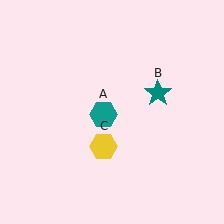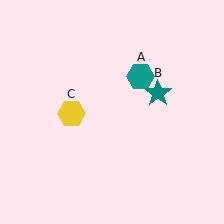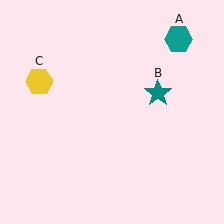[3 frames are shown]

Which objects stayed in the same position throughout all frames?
Teal star (object B) remained stationary.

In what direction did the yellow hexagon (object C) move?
The yellow hexagon (object C) moved up and to the left.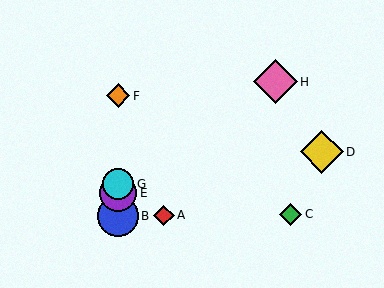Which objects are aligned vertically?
Objects B, E, F, G are aligned vertically.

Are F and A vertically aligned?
No, F is at x≈118 and A is at x≈164.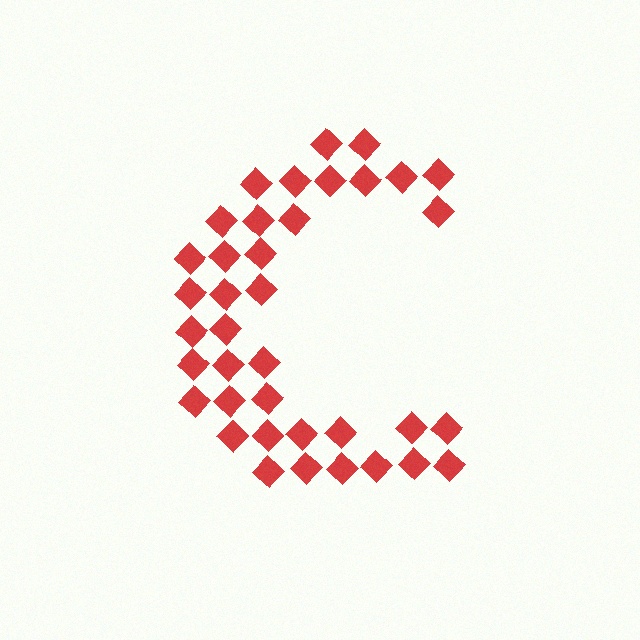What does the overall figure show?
The overall figure shows the letter C.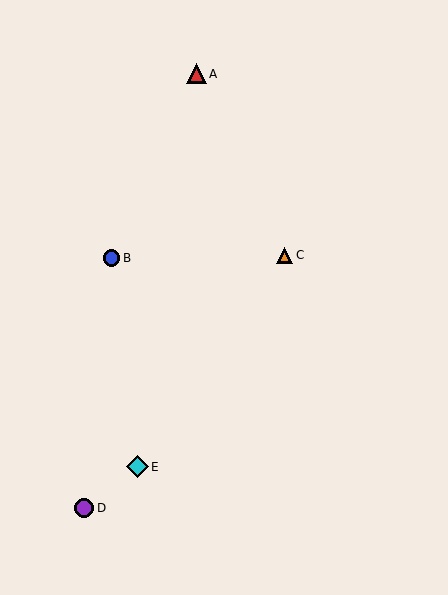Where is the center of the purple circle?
The center of the purple circle is at (84, 508).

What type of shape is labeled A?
Shape A is a red triangle.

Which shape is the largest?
The cyan diamond (labeled E) is the largest.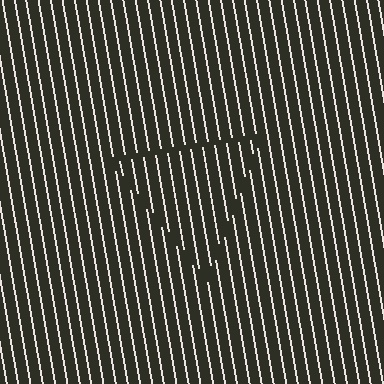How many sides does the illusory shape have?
3 sides — the line-ends trace a triangle.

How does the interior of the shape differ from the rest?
The interior of the shape contains the same grating, shifted by half a period — the contour is defined by the phase discontinuity where line-ends from the inner and outer gratings abut.